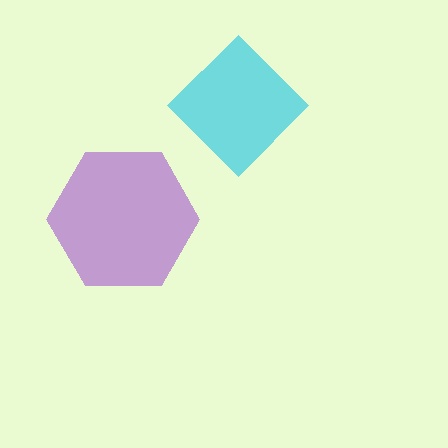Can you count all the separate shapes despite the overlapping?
Yes, there are 2 separate shapes.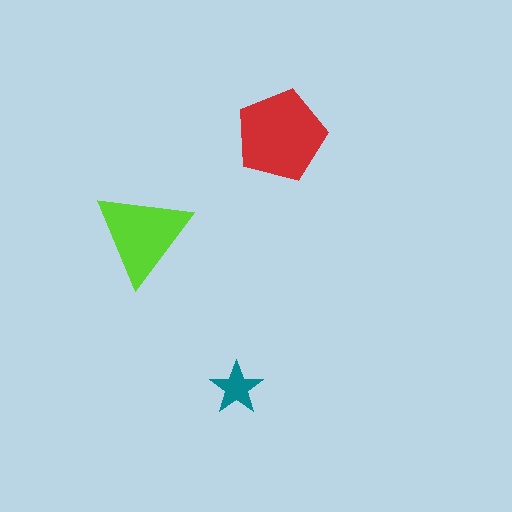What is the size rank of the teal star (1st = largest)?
3rd.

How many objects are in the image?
There are 3 objects in the image.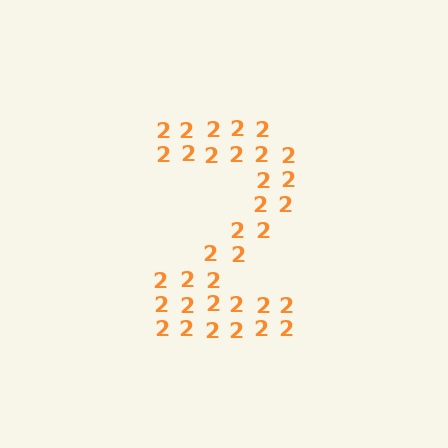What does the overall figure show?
The overall figure shows the digit 2.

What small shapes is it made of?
It is made of small digit 2's.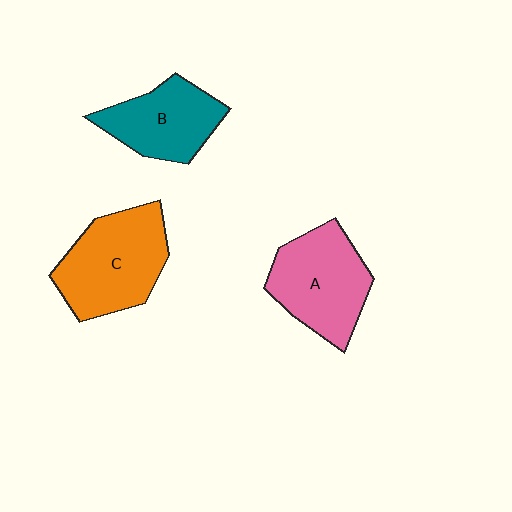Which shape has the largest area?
Shape C (orange).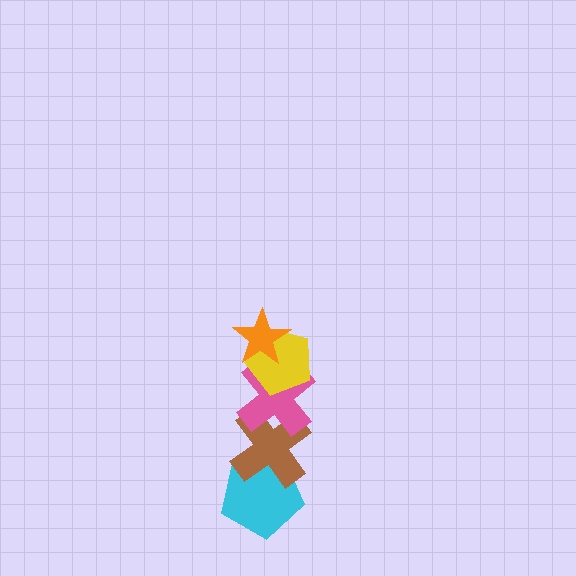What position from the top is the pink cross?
The pink cross is 3rd from the top.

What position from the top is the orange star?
The orange star is 1st from the top.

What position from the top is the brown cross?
The brown cross is 4th from the top.